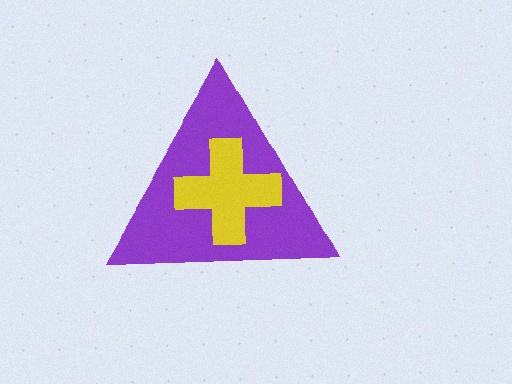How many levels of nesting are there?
2.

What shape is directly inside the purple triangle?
The yellow cross.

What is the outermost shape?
The purple triangle.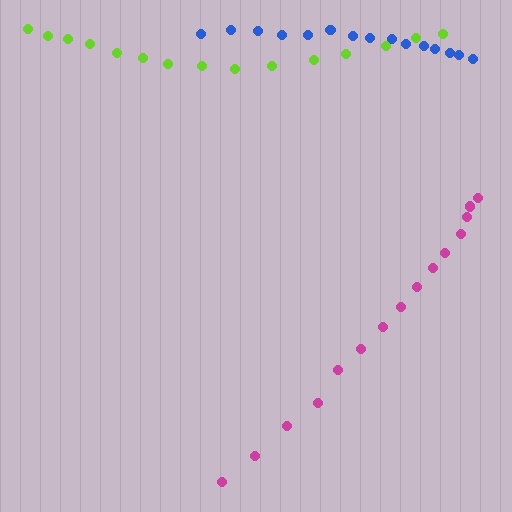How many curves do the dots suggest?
There are 3 distinct paths.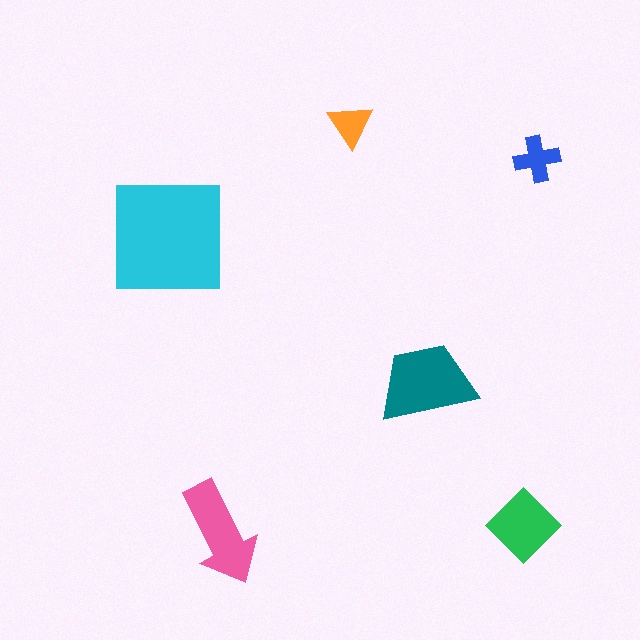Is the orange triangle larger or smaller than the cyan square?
Smaller.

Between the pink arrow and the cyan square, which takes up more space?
The cyan square.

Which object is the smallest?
The orange triangle.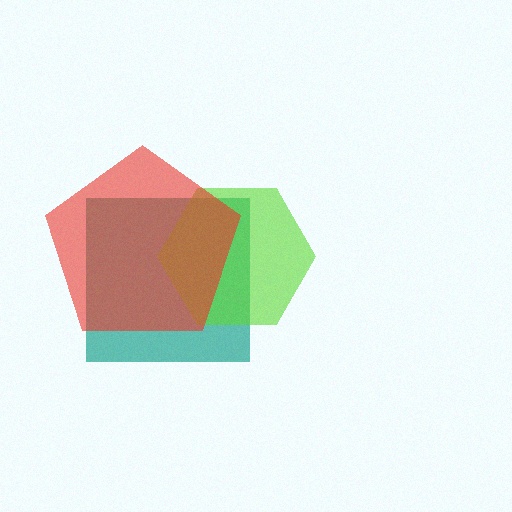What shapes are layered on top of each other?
The layered shapes are: a teal square, a lime hexagon, a red pentagon.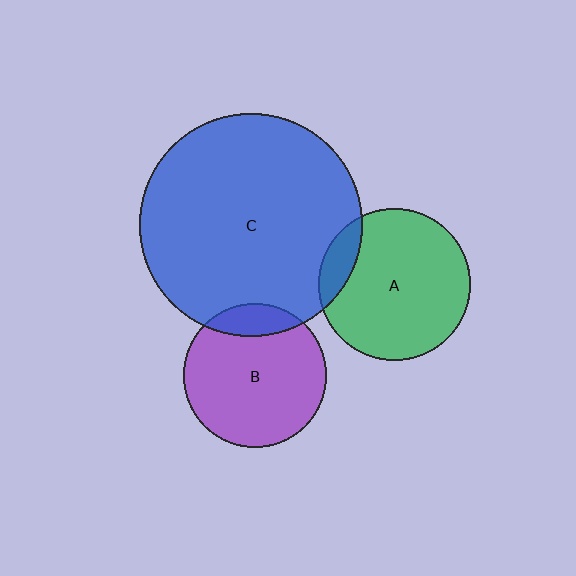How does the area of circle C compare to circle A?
Approximately 2.2 times.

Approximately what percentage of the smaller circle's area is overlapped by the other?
Approximately 15%.